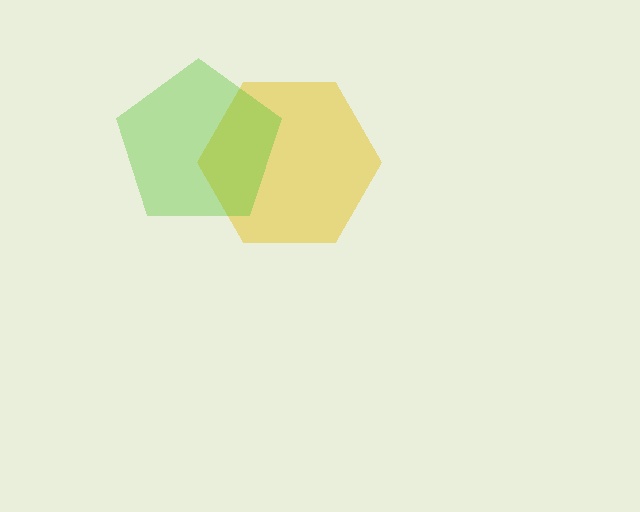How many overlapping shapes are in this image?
There are 2 overlapping shapes in the image.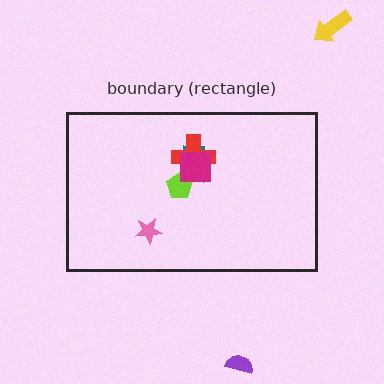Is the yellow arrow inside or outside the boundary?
Outside.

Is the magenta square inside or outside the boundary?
Inside.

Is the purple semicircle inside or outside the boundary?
Outside.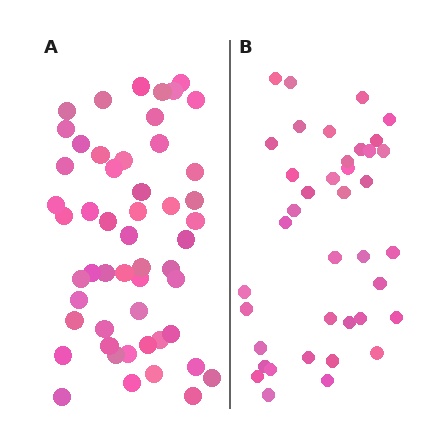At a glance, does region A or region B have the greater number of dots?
Region A (the left region) has more dots.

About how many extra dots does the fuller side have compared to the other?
Region A has approximately 15 more dots than region B.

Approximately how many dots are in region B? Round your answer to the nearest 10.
About 40 dots. (The exact count is 39, which rounds to 40.)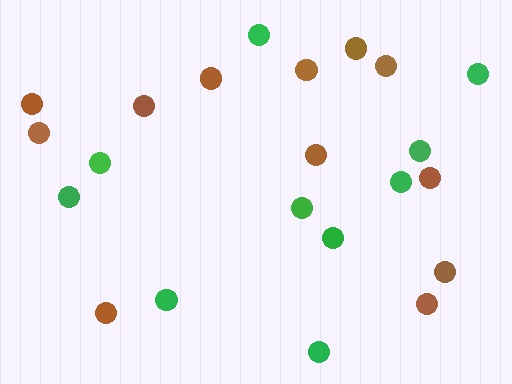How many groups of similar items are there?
There are 2 groups: one group of green circles (10) and one group of brown circles (12).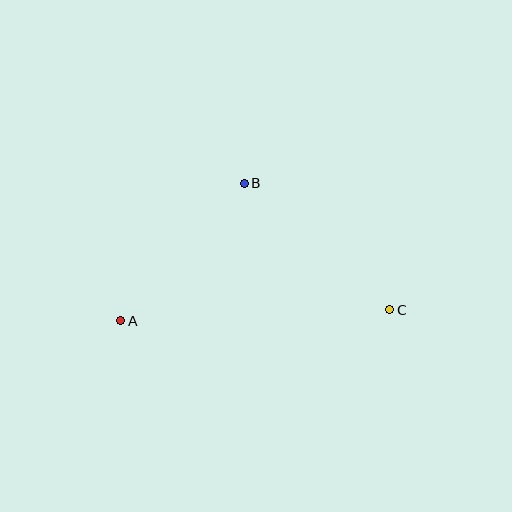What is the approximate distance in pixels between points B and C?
The distance between B and C is approximately 193 pixels.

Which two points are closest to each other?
Points A and B are closest to each other.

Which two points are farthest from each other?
Points A and C are farthest from each other.